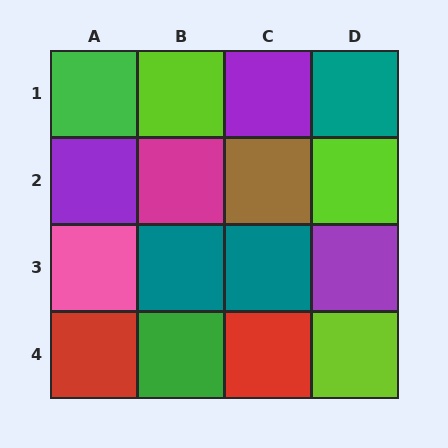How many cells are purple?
3 cells are purple.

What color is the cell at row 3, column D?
Purple.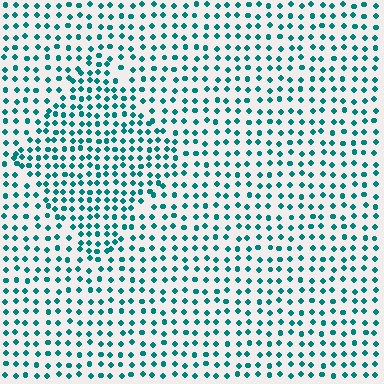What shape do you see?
I see a diamond.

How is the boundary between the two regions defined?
The boundary is defined by a change in element density (approximately 1.5x ratio). All elements are the same color, size, and shape.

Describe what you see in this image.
The image contains small teal elements arranged at two different densities. A diamond-shaped region is visible where the elements are more densely packed than the surrounding area.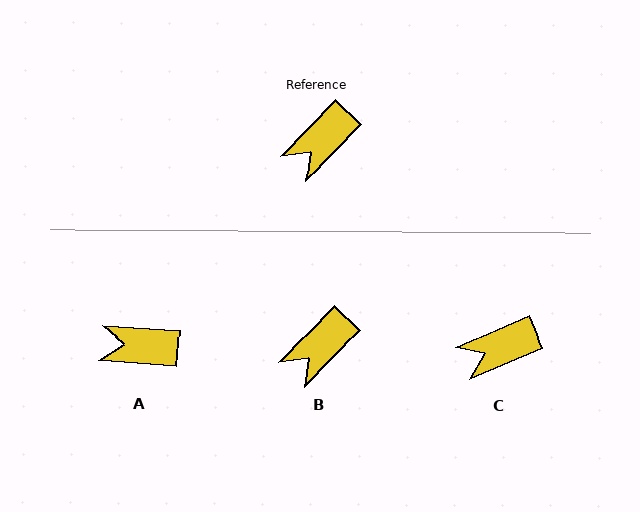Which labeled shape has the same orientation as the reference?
B.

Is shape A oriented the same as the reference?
No, it is off by about 51 degrees.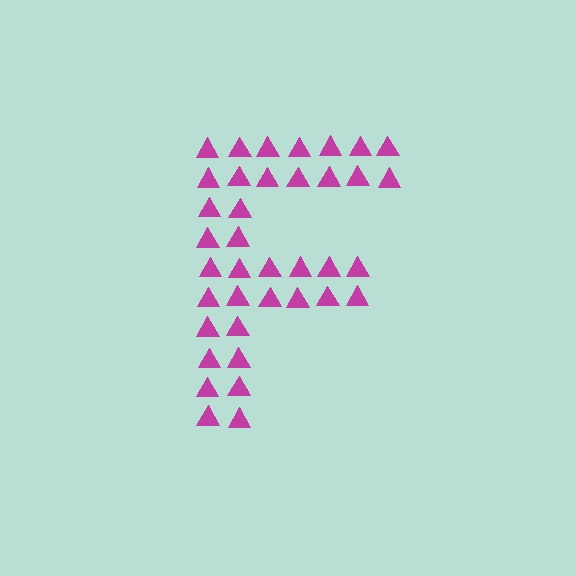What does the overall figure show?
The overall figure shows the letter F.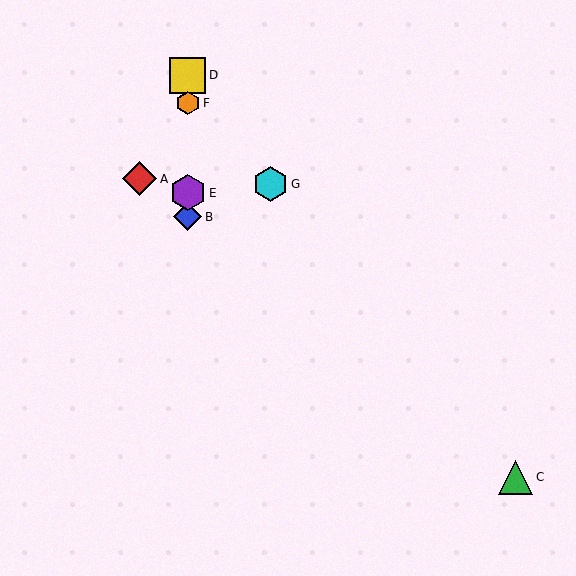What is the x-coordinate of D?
Object D is at x≈188.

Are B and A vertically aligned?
No, B is at x≈188 and A is at x≈140.